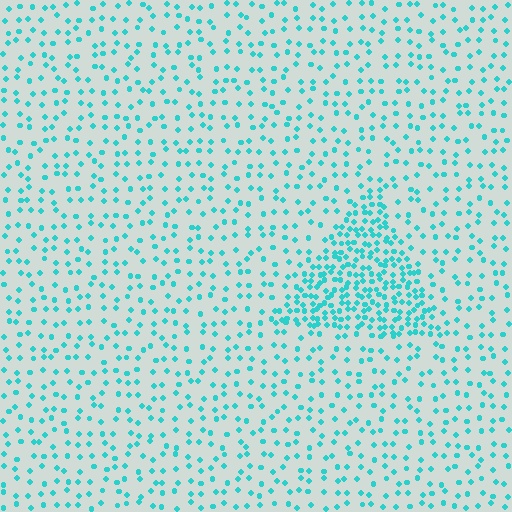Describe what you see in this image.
The image contains small cyan elements arranged at two different densities. A triangle-shaped region is visible where the elements are more densely packed than the surrounding area.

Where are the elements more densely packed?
The elements are more densely packed inside the triangle boundary.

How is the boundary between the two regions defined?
The boundary is defined by a change in element density (approximately 2.6x ratio). All elements are the same color, size, and shape.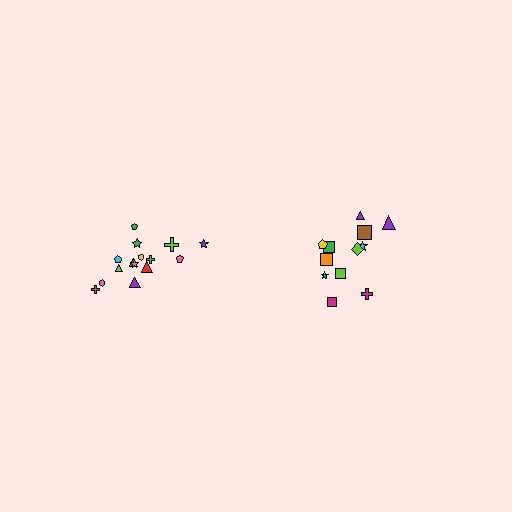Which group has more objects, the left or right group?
The left group.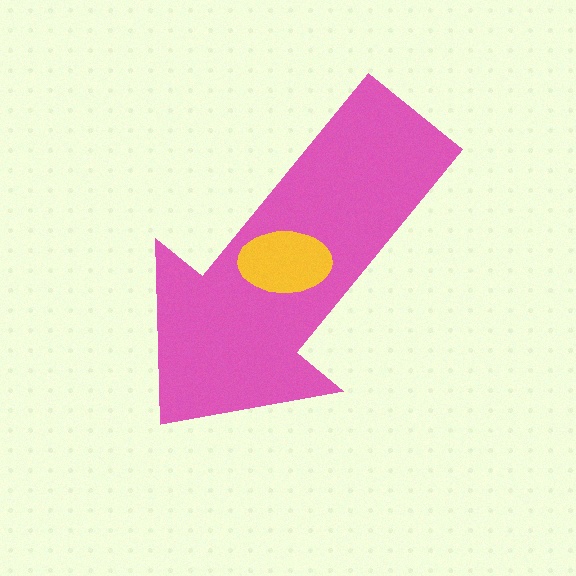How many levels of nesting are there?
2.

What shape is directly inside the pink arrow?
The yellow ellipse.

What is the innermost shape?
The yellow ellipse.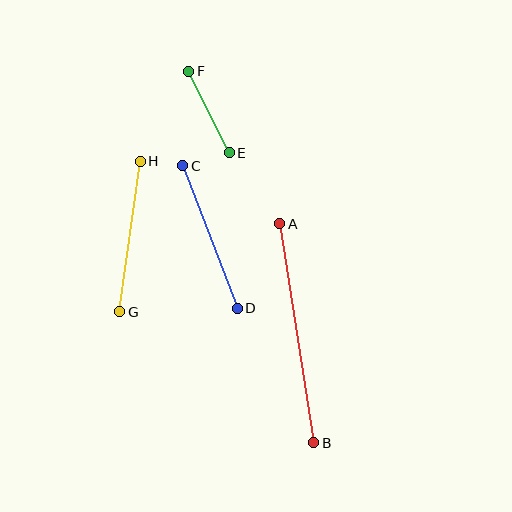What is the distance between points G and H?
The distance is approximately 152 pixels.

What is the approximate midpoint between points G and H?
The midpoint is at approximately (130, 237) pixels.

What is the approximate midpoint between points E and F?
The midpoint is at approximately (209, 112) pixels.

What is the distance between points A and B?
The distance is approximately 222 pixels.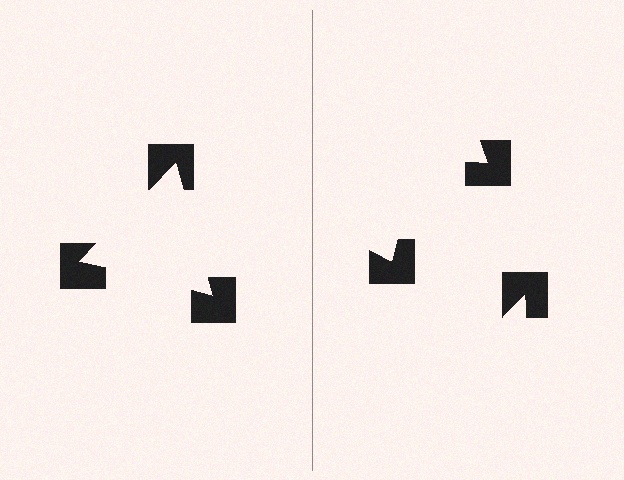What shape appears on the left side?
An illusory triangle.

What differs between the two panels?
The notched squares are positioned identically on both sides; only the wedge orientations differ. On the left they align to a triangle; on the right they are misaligned.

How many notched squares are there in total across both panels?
6 — 3 on each side.